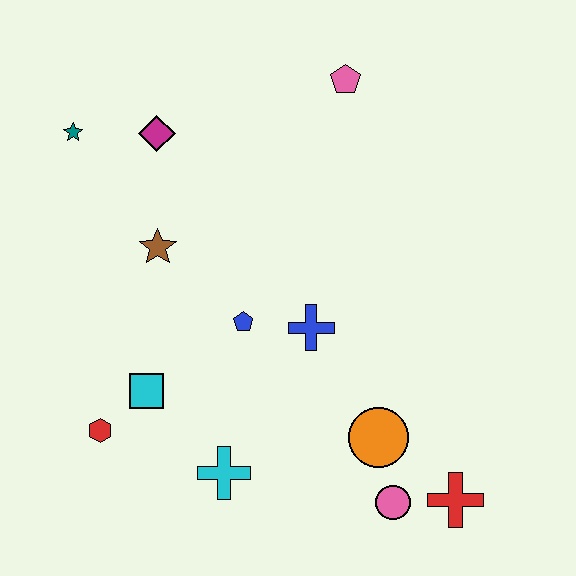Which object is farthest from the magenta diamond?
The red cross is farthest from the magenta diamond.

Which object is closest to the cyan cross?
The cyan square is closest to the cyan cross.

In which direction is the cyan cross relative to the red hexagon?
The cyan cross is to the right of the red hexagon.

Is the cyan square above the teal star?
No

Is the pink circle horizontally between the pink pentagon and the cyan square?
No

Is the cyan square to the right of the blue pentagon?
No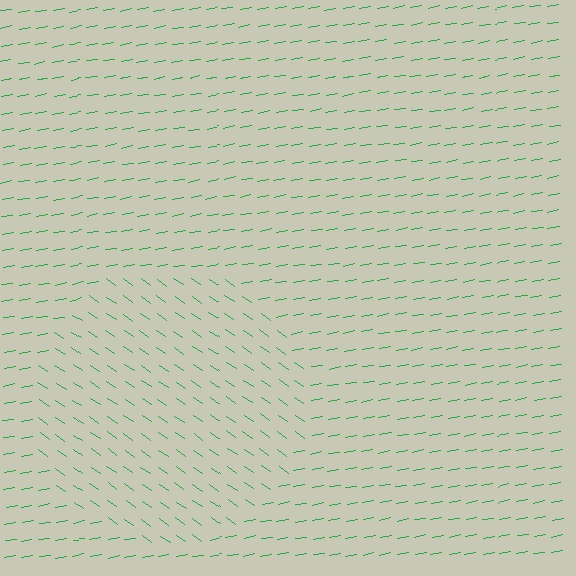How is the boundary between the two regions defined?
The boundary is defined purely by a change in line orientation (approximately 45 degrees difference). All lines are the same color and thickness.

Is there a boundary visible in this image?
Yes, there is a texture boundary formed by a change in line orientation.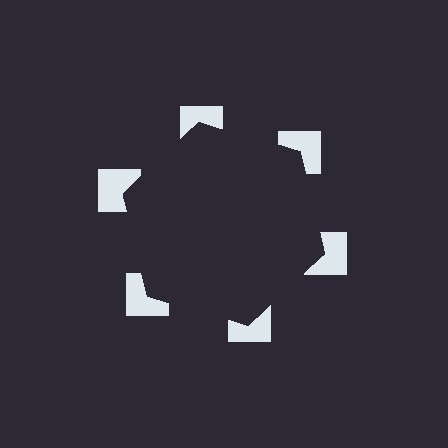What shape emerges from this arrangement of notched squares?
An illusory hexagon — its edges are inferred from the aligned wedge cuts in the notched squares, not physically drawn.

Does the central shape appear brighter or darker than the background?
It typically appears slightly darker than the background, even though no actual brightness change is drawn.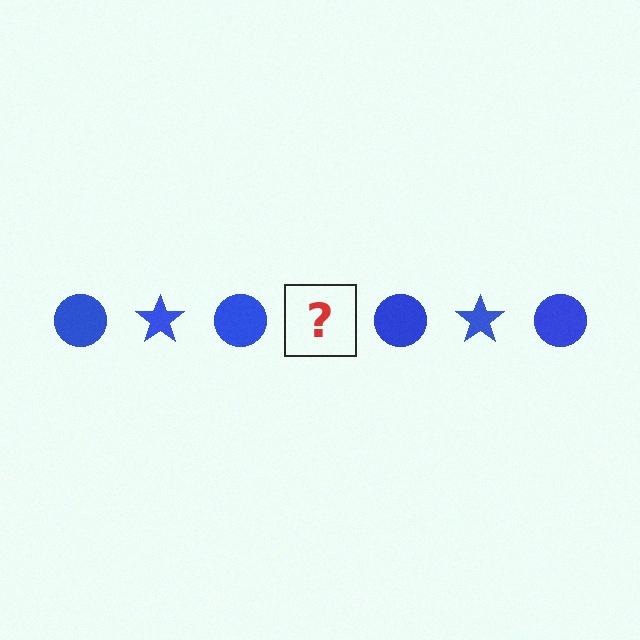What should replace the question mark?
The question mark should be replaced with a blue star.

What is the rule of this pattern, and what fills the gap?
The rule is that the pattern cycles through circle, star shapes in blue. The gap should be filled with a blue star.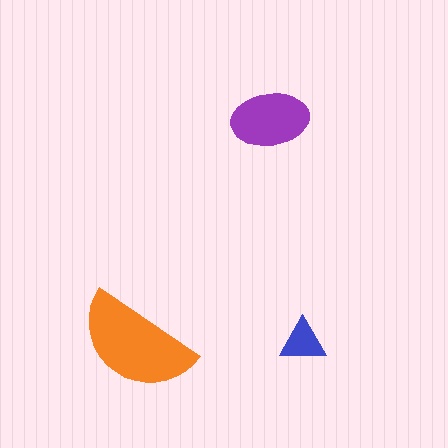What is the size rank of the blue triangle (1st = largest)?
3rd.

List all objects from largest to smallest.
The orange semicircle, the purple ellipse, the blue triangle.